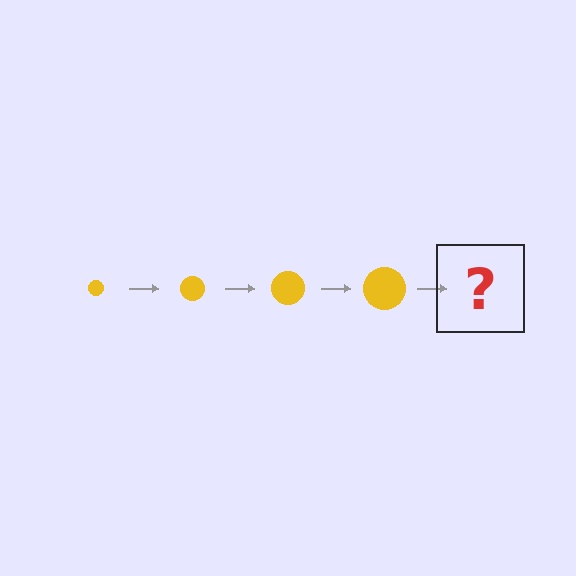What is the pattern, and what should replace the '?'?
The pattern is that the circle gets progressively larger each step. The '?' should be a yellow circle, larger than the previous one.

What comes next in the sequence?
The next element should be a yellow circle, larger than the previous one.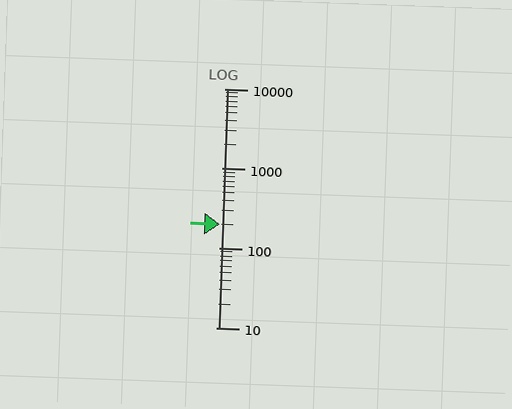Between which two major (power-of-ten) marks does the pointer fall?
The pointer is between 100 and 1000.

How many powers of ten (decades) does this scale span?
The scale spans 3 decades, from 10 to 10000.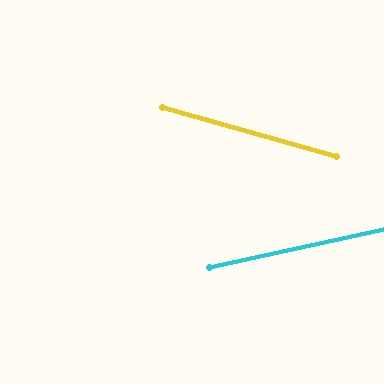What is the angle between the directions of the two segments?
Approximately 28 degrees.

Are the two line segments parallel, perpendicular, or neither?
Neither parallel nor perpendicular — they differ by about 28°.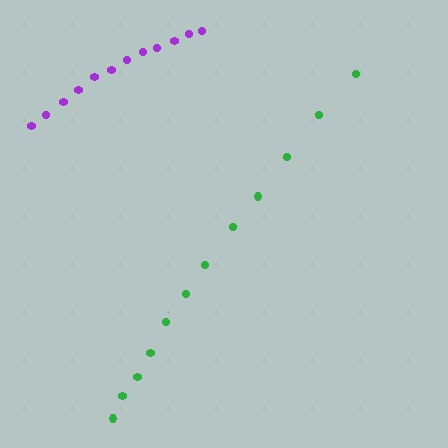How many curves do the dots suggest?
There are 2 distinct paths.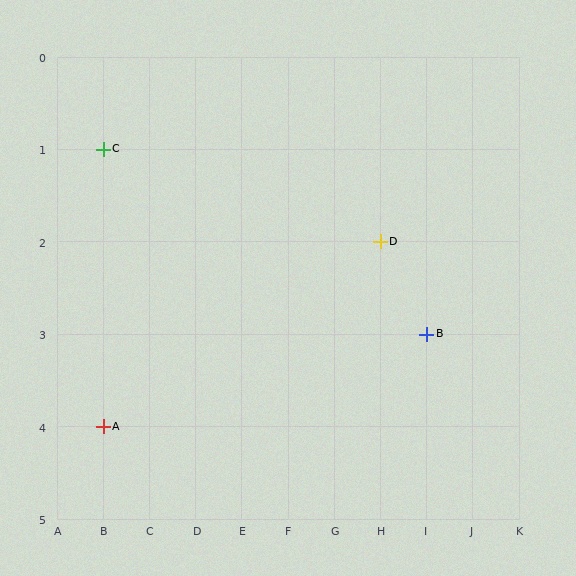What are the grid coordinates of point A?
Point A is at grid coordinates (B, 4).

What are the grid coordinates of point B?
Point B is at grid coordinates (I, 3).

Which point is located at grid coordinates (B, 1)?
Point C is at (B, 1).